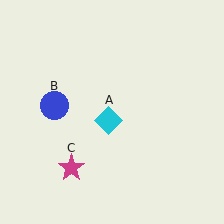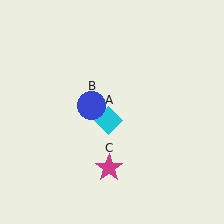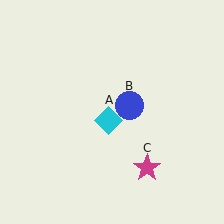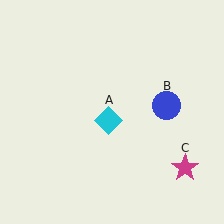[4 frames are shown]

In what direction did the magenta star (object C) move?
The magenta star (object C) moved right.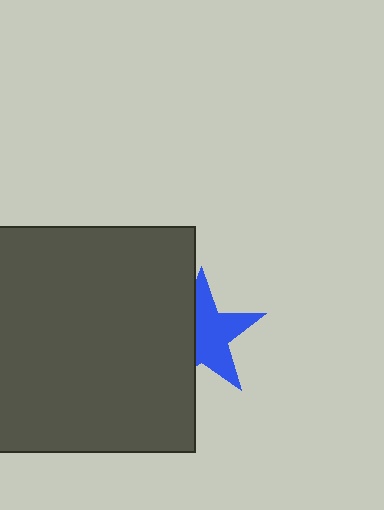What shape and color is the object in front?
The object in front is a dark gray rectangle.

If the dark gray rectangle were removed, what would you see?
You would see the complete blue star.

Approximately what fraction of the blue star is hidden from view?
Roughly 41% of the blue star is hidden behind the dark gray rectangle.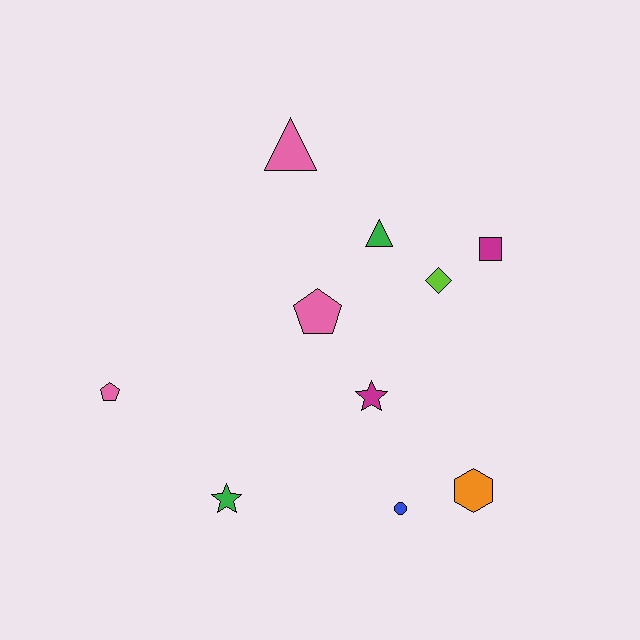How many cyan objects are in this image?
There are no cyan objects.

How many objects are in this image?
There are 10 objects.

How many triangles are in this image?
There are 2 triangles.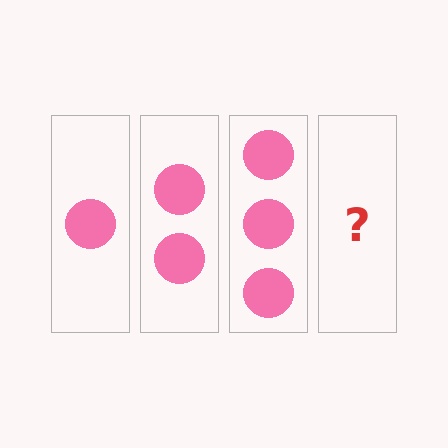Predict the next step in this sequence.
The next step is 4 circles.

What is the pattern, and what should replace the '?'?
The pattern is that each step adds one more circle. The '?' should be 4 circles.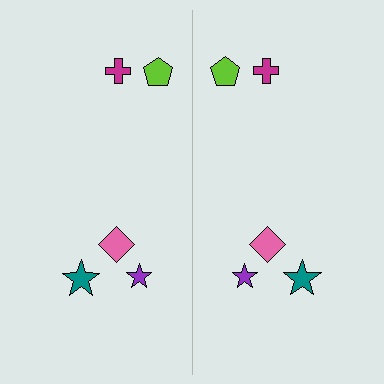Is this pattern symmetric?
Yes, this pattern has bilateral (reflection) symmetry.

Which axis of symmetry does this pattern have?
The pattern has a vertical axis of symmetry running through the center of the image.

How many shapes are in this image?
There are 10 shapes in this image.